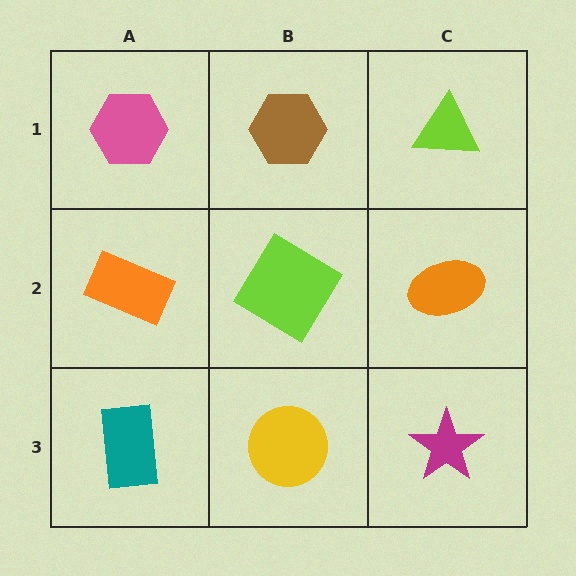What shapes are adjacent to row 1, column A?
An orange rectangle (row 2, column A), a brown hexagon (row 1, column B).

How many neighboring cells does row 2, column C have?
3.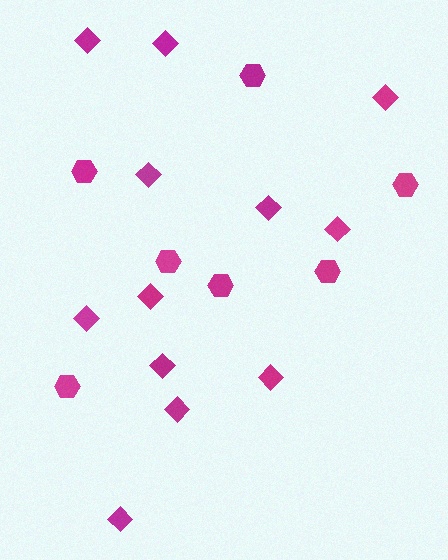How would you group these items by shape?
There are 2 groups: one group of diamonds (12) and one group of hexagons (7).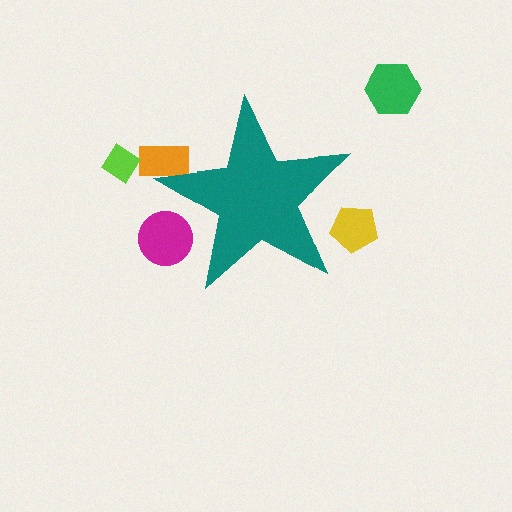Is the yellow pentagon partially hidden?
Yes, the yellow pentagon is partially hidden behind the teal star.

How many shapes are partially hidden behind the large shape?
3 shapes are partially hidden.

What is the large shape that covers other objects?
A teal star.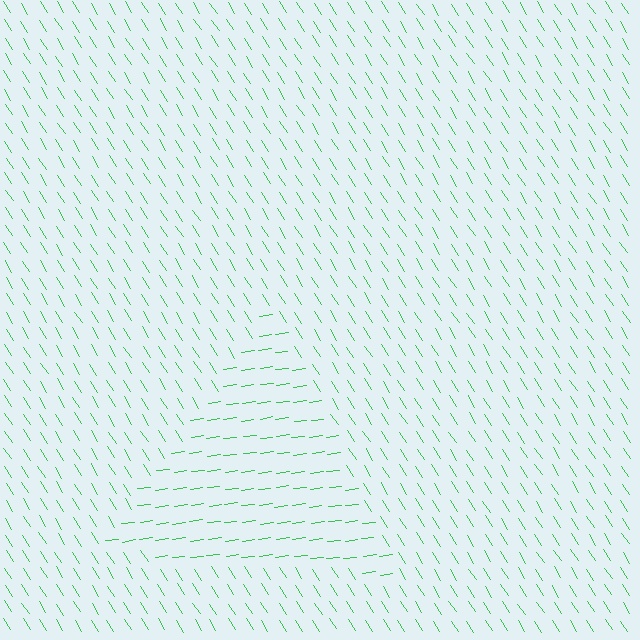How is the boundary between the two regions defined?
The boundary is defined purely by a change in line orientation (approximately 65 degrees difference). All lines are the same color and thickness.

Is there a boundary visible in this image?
Yes, there is a texture boundary formed by a change in line orientation.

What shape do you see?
I see a triangle.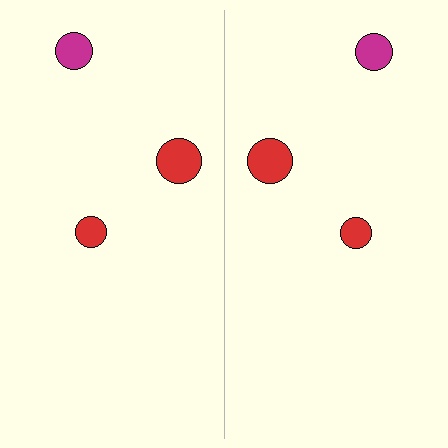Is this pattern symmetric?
Yes, this pattern has bilateral (reflection) symmetry.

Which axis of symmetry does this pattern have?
The pattern has a vertical axis of symmetry running through the center of the image.